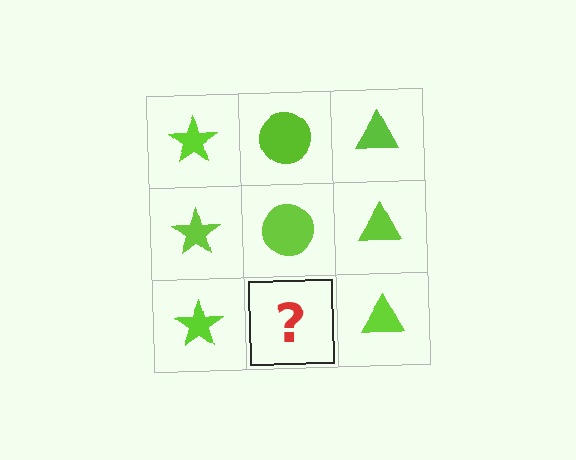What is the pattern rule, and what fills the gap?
The rule is that each column has a consistent shape. The gap should be filled with a lime circle.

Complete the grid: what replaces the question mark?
The question mark should be replaced with a lime circle.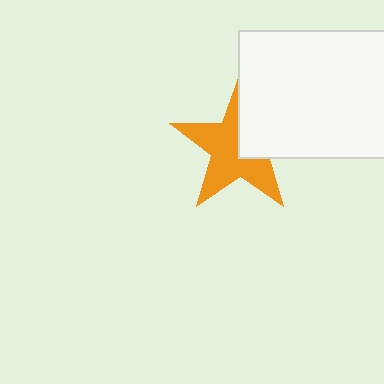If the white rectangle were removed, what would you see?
You would see the complete orange star.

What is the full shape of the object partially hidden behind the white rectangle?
The partially hidden object is an orange star.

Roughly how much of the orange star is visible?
About half of it is visible (roughly 63%).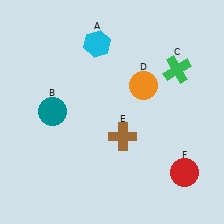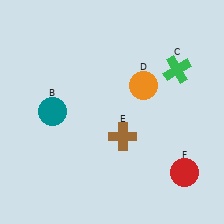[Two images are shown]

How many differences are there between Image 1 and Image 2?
There is 1 difference between the two images.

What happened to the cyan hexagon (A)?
The cyan hexagon (A) was removed in Image 2. It was in the top-left area of Image 1.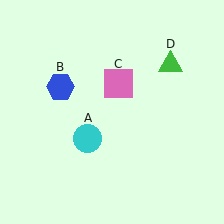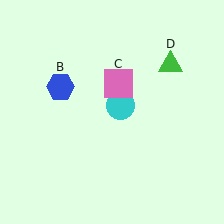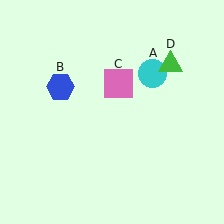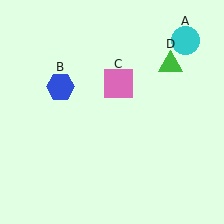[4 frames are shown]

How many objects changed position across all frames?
1 object changed position: cyan circle (object A).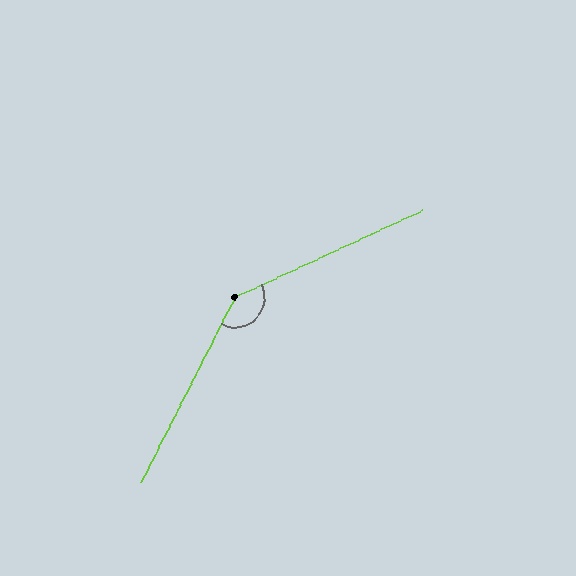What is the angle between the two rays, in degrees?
Approximately 142 degrees.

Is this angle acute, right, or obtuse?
It is obtuse.